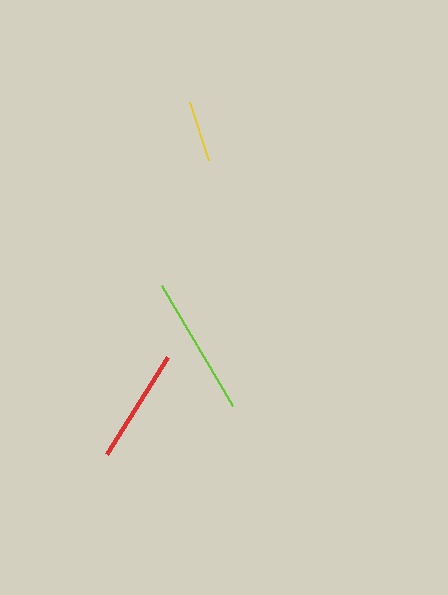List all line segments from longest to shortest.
From longest to shortest: lime, red, yellow.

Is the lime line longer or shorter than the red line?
The lime line is longer than the red line.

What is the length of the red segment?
The red segment is approximately 115 pixels long.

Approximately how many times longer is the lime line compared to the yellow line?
The lime line is approximately 2.3 times the length of the yellow line.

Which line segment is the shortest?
The yellow line is the shortest at approximately 61 pixels.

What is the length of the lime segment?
The lime segment is approximately 140 pixels long.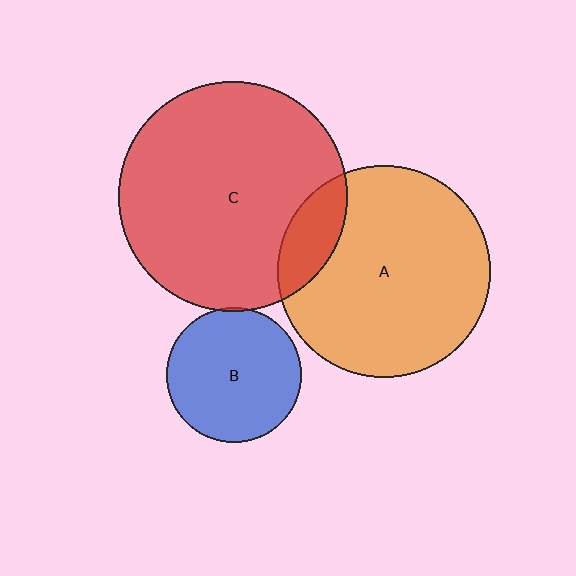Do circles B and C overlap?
Yes.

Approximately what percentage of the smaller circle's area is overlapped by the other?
Approximately 5%.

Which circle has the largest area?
Circle C (red).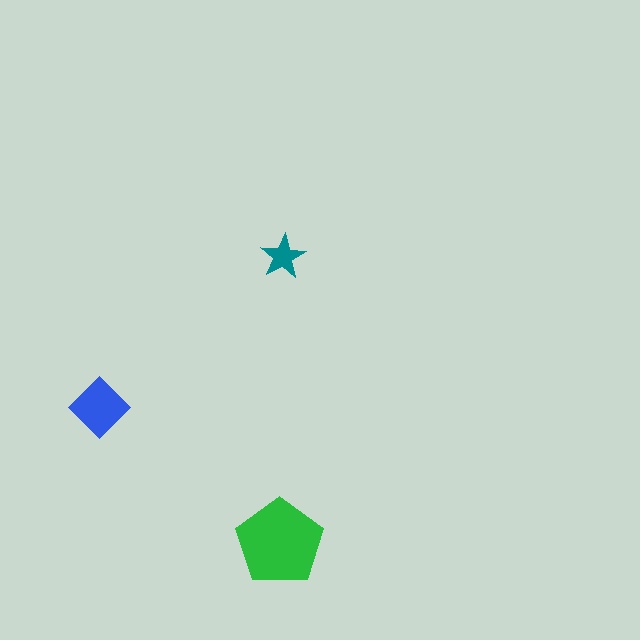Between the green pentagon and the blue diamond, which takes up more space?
The green pentagon.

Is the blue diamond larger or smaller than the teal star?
Larger.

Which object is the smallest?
The teal star.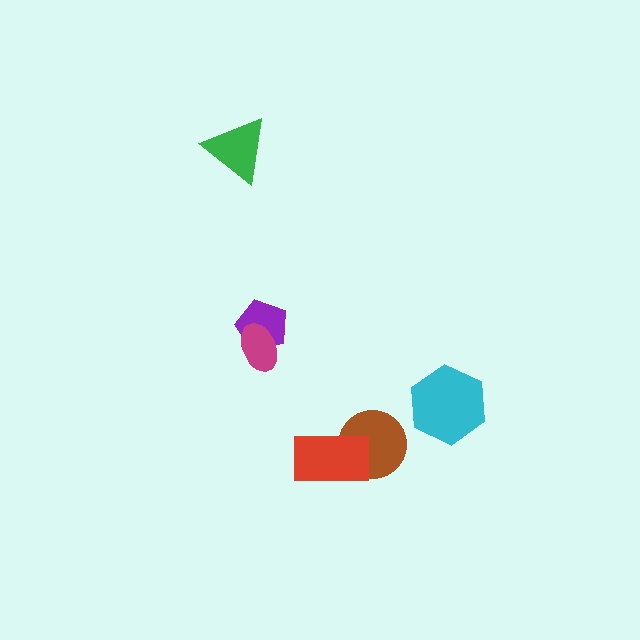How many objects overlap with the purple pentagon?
1 object overlaps with the purple pentagon.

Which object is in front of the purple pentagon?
The magenta ellipse is in front of the purple pentagon.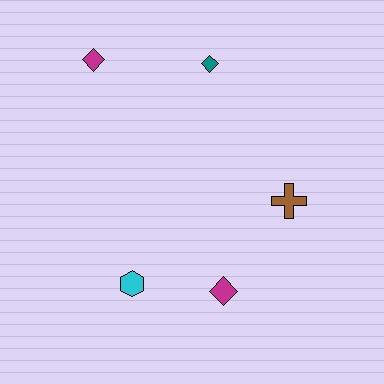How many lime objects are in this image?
There are no lime objects.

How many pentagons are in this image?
There are no pentagons.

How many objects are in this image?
There are 5 objects.